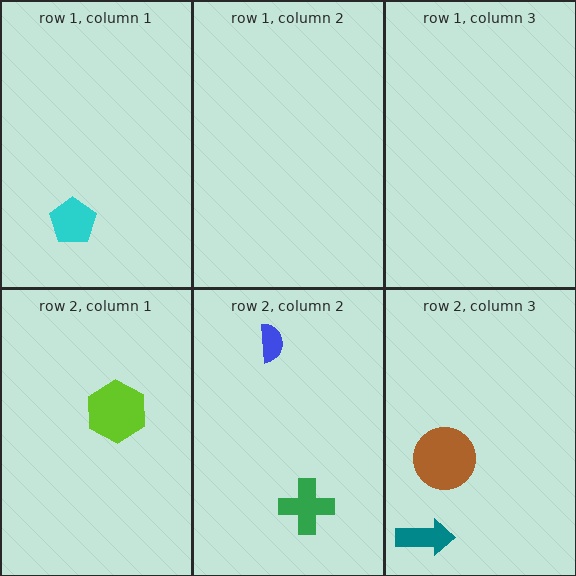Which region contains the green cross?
The row 2, column 2 region.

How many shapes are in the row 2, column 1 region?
1.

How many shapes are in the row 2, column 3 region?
2.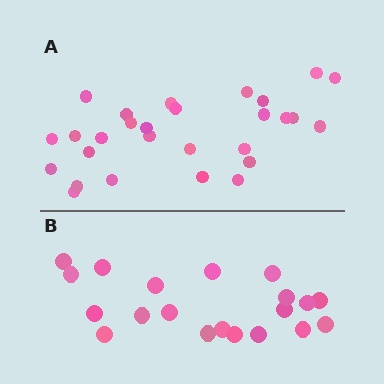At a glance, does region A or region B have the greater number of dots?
Region A (the top region) has more dots.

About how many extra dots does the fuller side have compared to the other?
Region A has roughly 8 or so more dots than region B.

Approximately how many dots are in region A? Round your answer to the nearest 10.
About 30 dots. (The exact count is 28, which rounds to 30.)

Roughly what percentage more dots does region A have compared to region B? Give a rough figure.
About 40% more.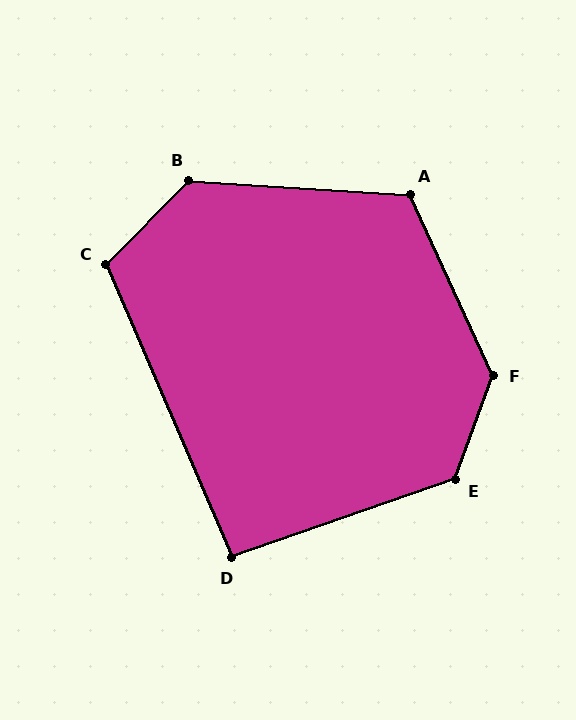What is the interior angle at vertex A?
Approximately 118 degrees (obtuse).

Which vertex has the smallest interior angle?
D, at approximately 94 degrees.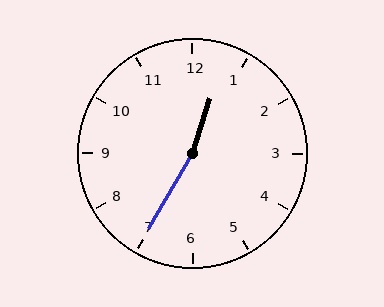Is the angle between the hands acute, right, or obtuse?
It is obtuse.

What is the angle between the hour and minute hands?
Approximately 168 degrees.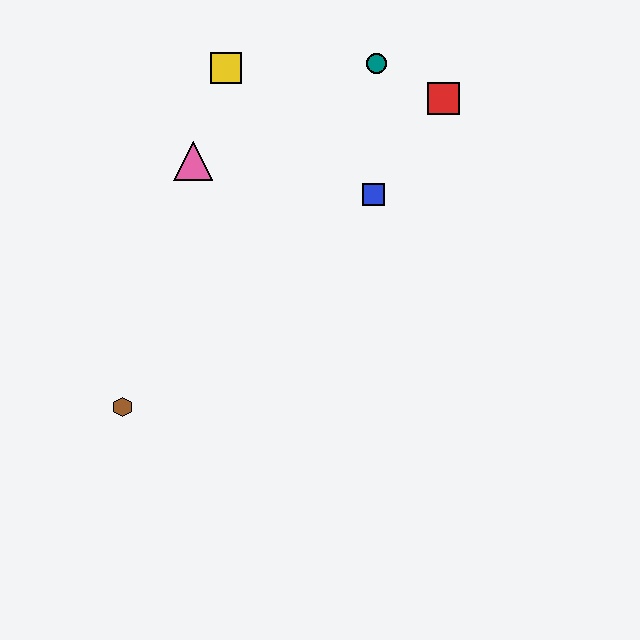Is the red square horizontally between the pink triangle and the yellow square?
No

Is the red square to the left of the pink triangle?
No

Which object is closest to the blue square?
The red square is closest to the blue square.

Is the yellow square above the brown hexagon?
Yes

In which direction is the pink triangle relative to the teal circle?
The pink triangle is to the left of the teal circle.